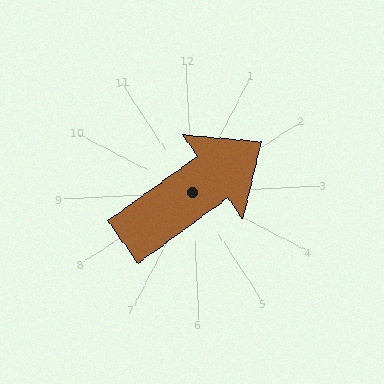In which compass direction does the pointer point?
Northeast.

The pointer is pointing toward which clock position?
Roughly 2 o'clock.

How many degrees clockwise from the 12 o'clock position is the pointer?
Approximately 57 degrees.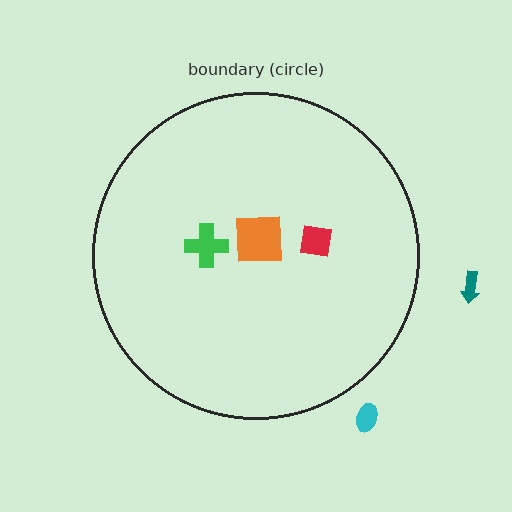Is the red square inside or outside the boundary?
Inside.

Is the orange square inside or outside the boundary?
Inside.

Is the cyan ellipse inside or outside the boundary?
Outside.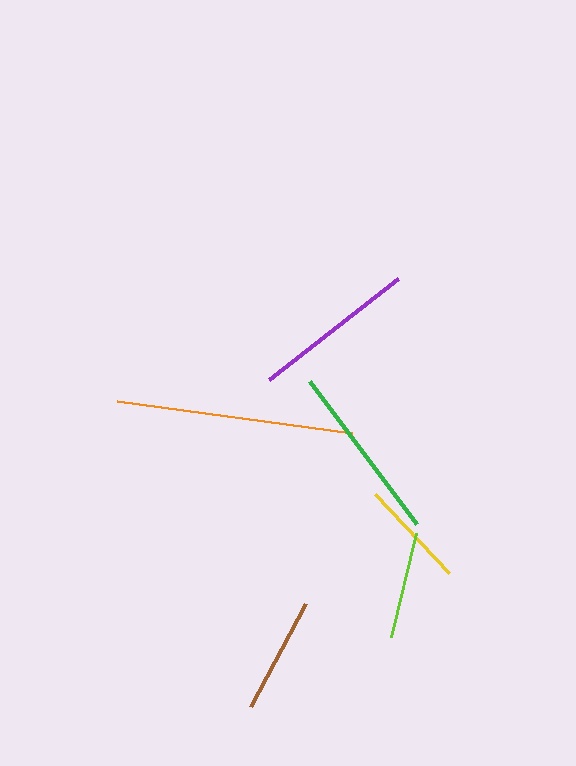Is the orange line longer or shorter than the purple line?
The orange line is longer than the purple line.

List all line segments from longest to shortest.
From longest to shortest: orange, green, purple, brown, yellow, lime.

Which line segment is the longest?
The orange line is the longest at approximately 237 pixels.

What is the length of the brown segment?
The brown segment is approximately 117 pixels long.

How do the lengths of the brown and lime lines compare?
The brown and lime lines are approximately the same length.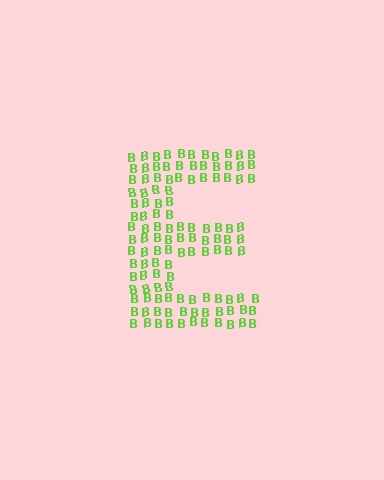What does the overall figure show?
The overall figure shows the letter E.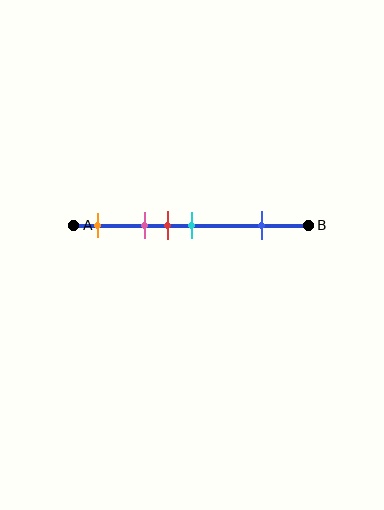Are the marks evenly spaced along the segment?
No, the marks are not evenly spaced.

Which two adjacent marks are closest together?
The red and cyan marks are the closest adjacent pair.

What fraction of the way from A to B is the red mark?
The red mark is approximately 40% (0.4) of the way from A to B.